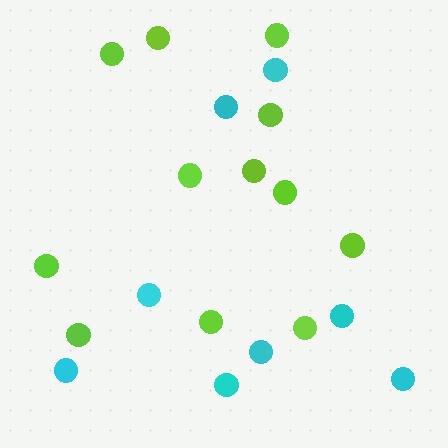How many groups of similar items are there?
There are 2 groups: one group of cyan circles (8) and one group of lime circles (12).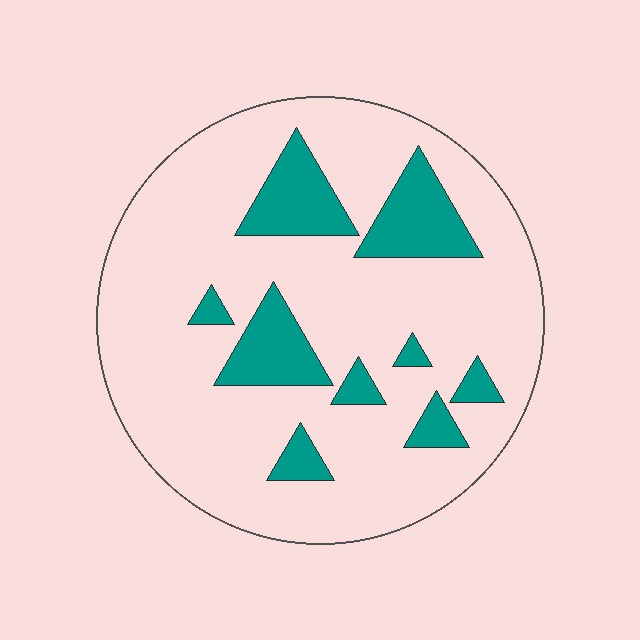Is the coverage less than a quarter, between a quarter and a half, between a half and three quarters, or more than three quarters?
Less than a quarter.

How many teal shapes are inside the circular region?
9.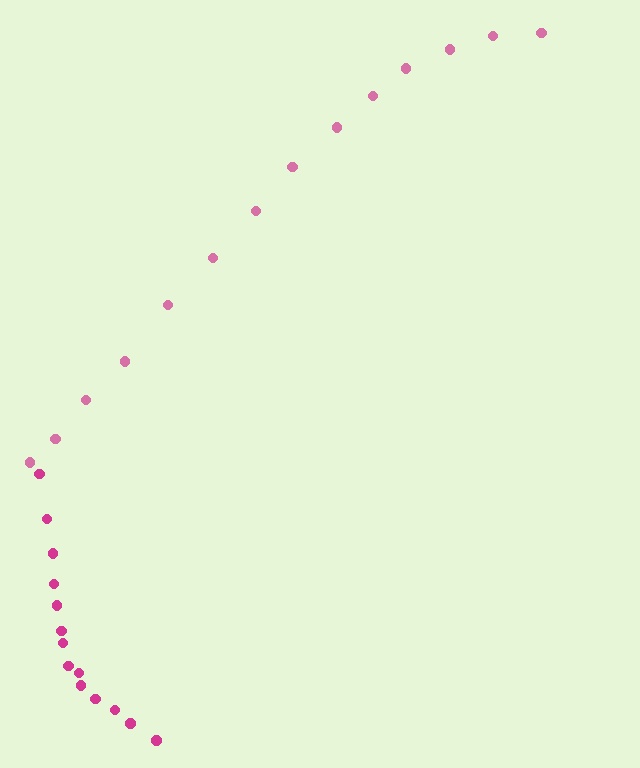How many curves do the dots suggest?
There are 2 distinct paths.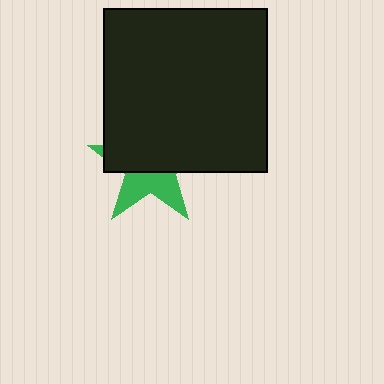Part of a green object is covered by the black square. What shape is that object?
It is a star.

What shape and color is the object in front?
The object in front is a black square.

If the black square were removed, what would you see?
You would see the complete green star.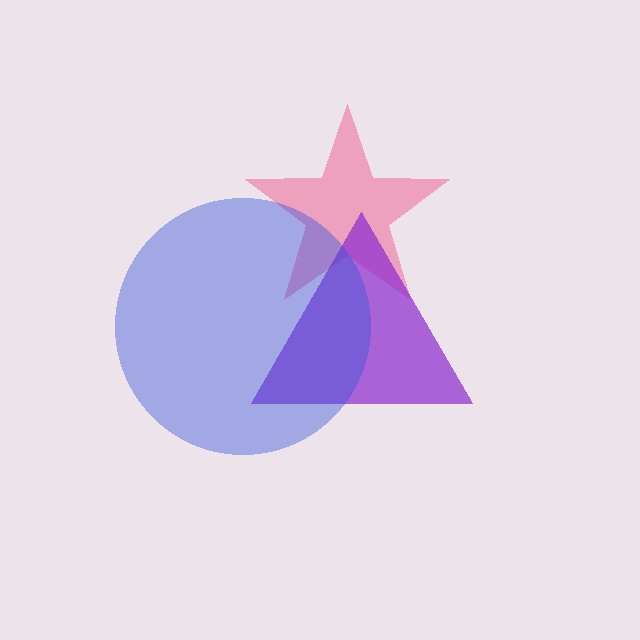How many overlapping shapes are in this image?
There are 3 overlapping shapes in the image.